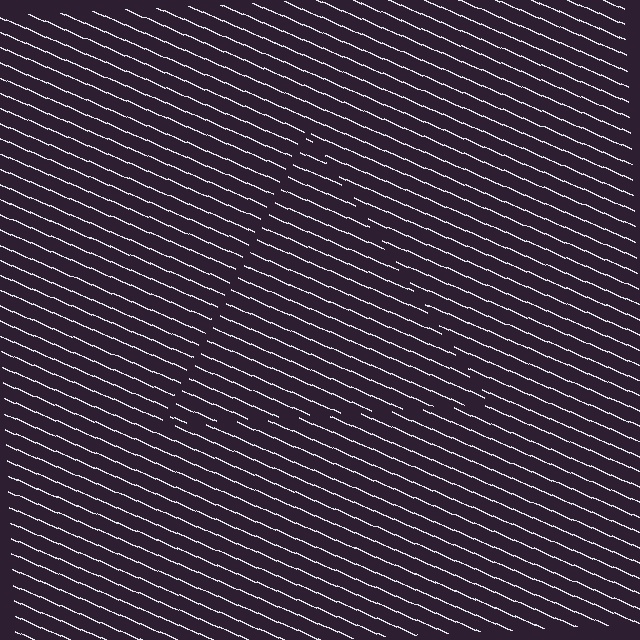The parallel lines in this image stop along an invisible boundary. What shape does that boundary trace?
An illusory triangle. The interior of the shape contains the same grating, shifted by half a period — the contour is defined by the phase discontinuity where line-ends from the inner and outer gratings abut.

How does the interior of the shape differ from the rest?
The interior of the shape contains the same grating, shifted by half a period — the contour is defined by the phase discontinuity where line-ends from the inner and outer gratings abut.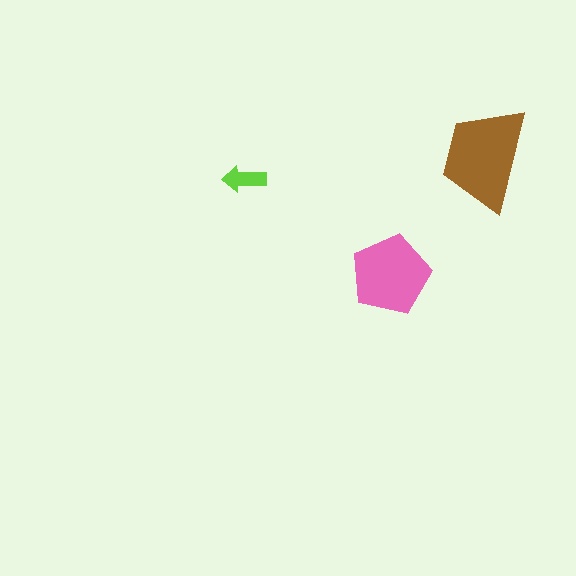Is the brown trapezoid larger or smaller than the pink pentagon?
Larger.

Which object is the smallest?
The lime arrow.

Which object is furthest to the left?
The lime arrow is leftmost.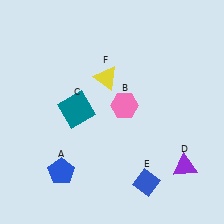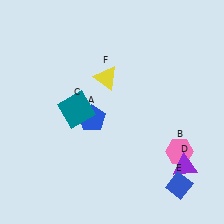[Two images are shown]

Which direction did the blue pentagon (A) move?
The blue pentagon (A) moved up.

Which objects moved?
The objects that moved are: the blue pentagon (A), the pink hexagon (B), the blue diamond (E).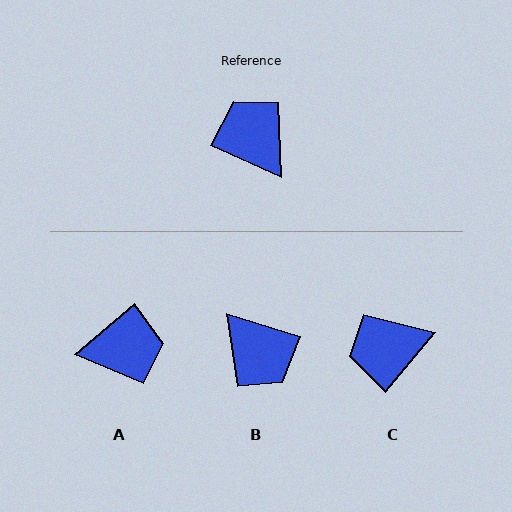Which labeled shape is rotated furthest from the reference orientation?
B, about 173 degrees away.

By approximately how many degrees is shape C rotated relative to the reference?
Approximately 74 degrees counter-clockwise.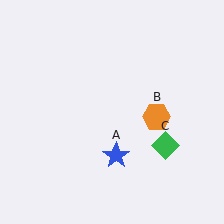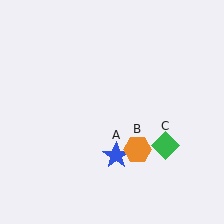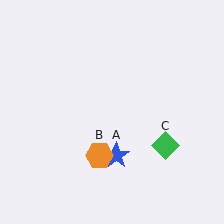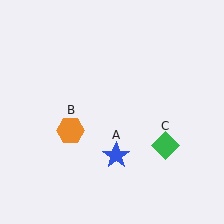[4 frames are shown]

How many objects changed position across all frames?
1 object changed position: orange hexagon (object B).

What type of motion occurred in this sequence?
The orange hexagon (object B) rotated clockwise around the center of the scene.